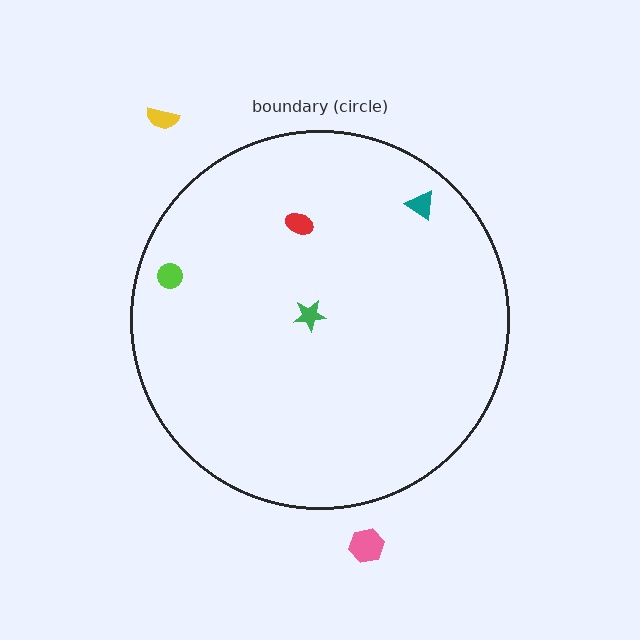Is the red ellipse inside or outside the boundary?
Inside.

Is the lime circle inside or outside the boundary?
Inside.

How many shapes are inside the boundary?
4 inside, 2 outside.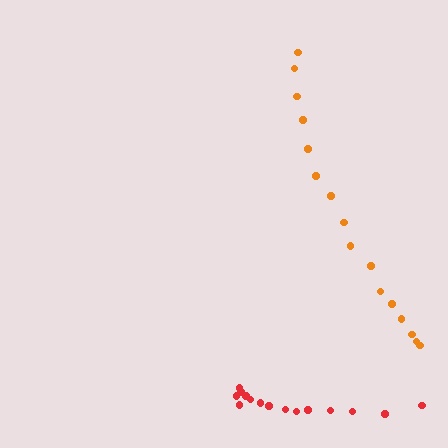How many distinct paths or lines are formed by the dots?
There are 2 distinct paths.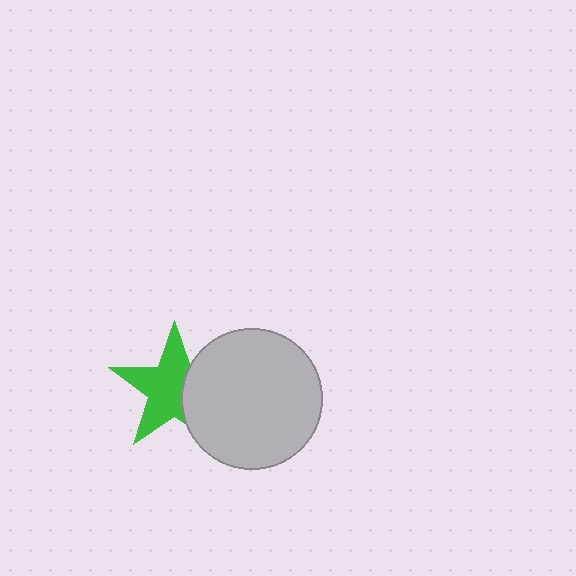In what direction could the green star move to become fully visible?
The green star could move left. That would shift it out from behind the light gray circle entirely.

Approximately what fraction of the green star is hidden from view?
Roughly 35% of the green star is hidden behind the light gray circle.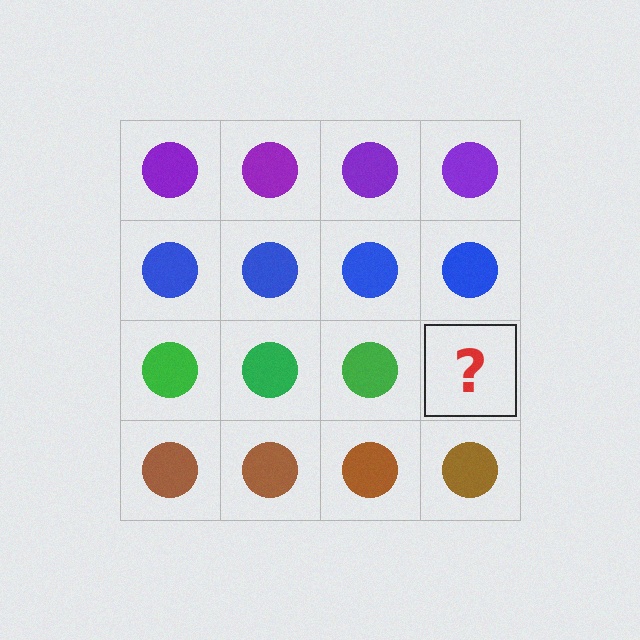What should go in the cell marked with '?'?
The missing cell should contain a green circle.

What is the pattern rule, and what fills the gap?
The rule is that each row has a consistent color. The gap should be filled with a green circle.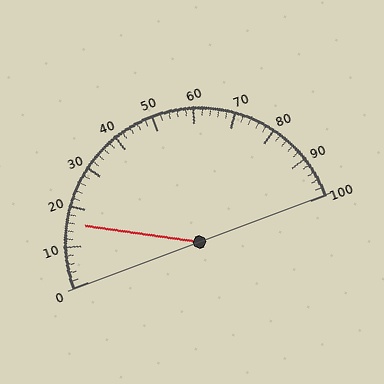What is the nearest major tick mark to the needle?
The nearest major tick mark is 20.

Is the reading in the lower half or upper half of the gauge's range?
The reading is in the lower half of the range (0 to 100).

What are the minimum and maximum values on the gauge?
The gauge ranges from 0 to 100.